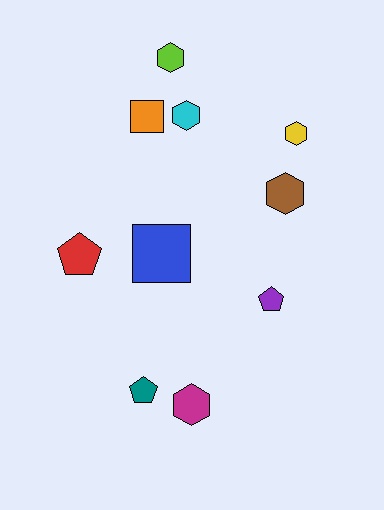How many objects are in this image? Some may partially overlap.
There are 10 objects.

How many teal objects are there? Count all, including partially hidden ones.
There is 1 teal object.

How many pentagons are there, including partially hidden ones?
There are 3 pentagons.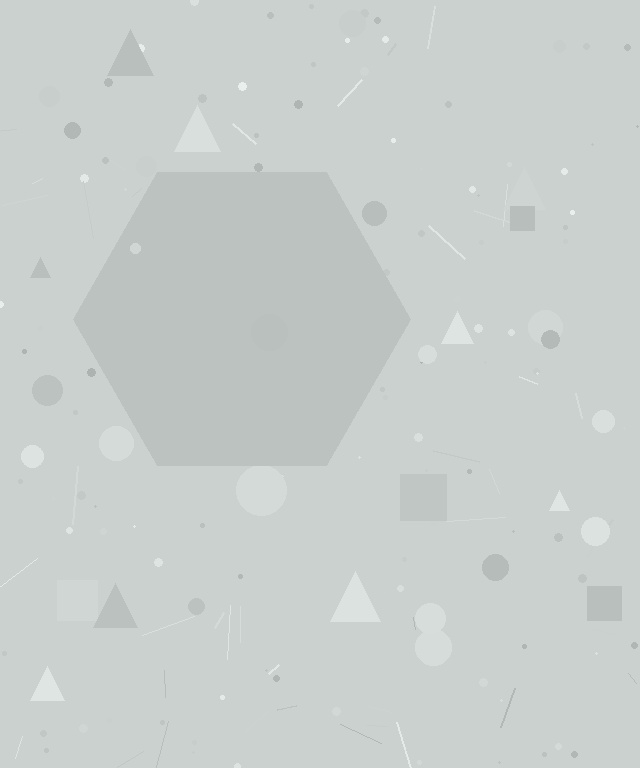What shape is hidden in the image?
A hexagon is hidden in the image.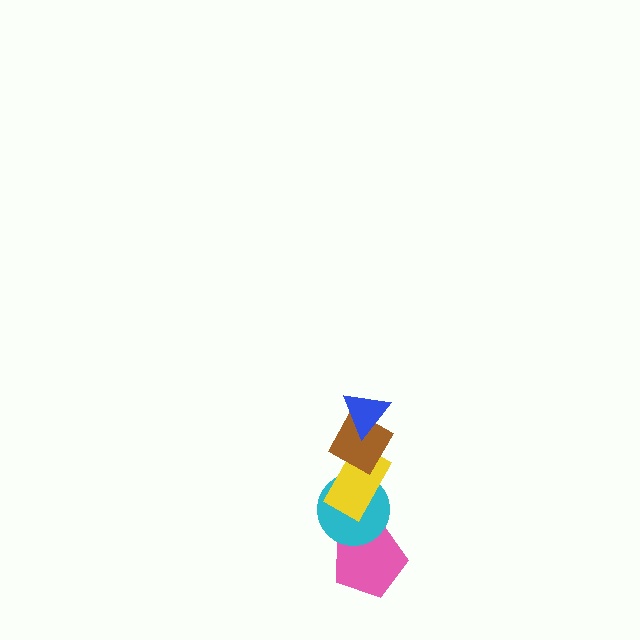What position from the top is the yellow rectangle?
The yellow rectangle is 3rd from the top.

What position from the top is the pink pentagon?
The pink pentagon is 5th from the top.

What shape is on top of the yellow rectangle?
The brown diamond is on top of the yellow rectangle.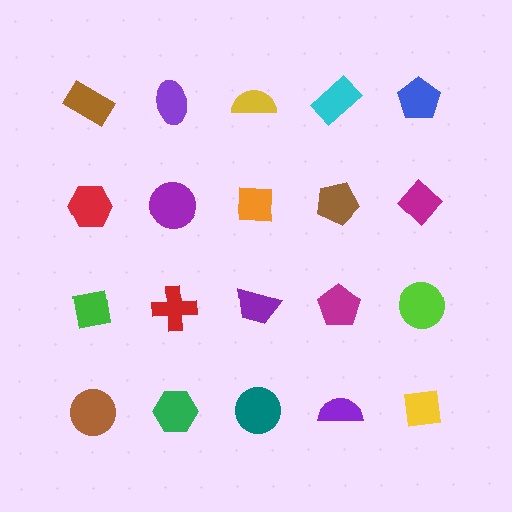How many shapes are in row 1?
5 shapes.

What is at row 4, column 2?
A green hexagon.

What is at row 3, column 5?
A lime circle.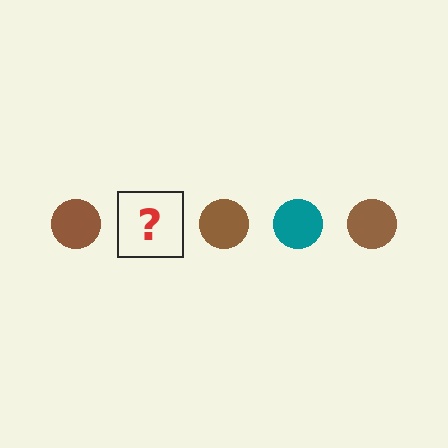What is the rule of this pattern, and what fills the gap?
The rule is that the pattern cycles through brown, teal circles. The gap should be filled with a teal circle.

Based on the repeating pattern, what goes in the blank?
The blank should be a teal circle.